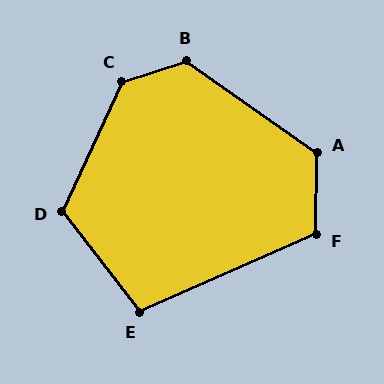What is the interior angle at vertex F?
Approximately 115 degrees (obtuse).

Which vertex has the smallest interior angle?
E, at approximately 104 degrees.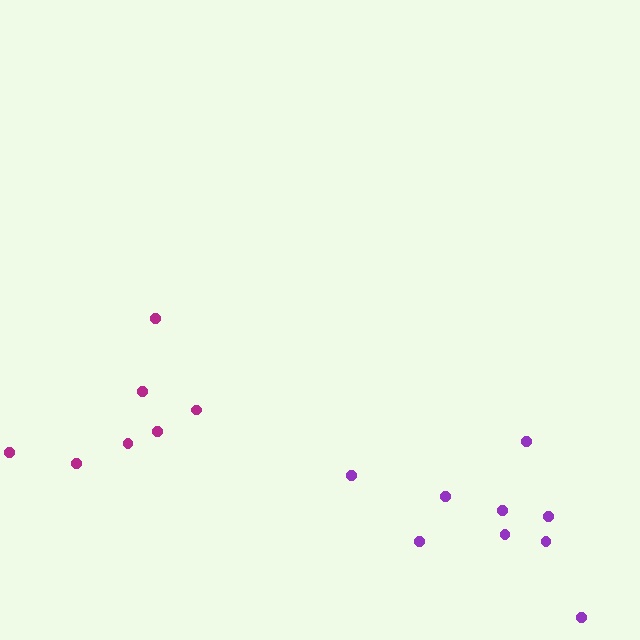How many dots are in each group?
Group 1: 9 dots, Group 2: 7 dots (16 total).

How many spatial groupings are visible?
There are 2 spatial groupings.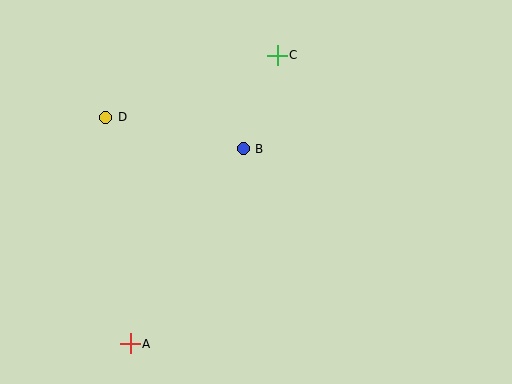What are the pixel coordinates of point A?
Point A is at (130, 344).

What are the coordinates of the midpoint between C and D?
The midpoint between C and D is at (191, 86).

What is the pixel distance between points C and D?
The distance between C and D is 182 pixels.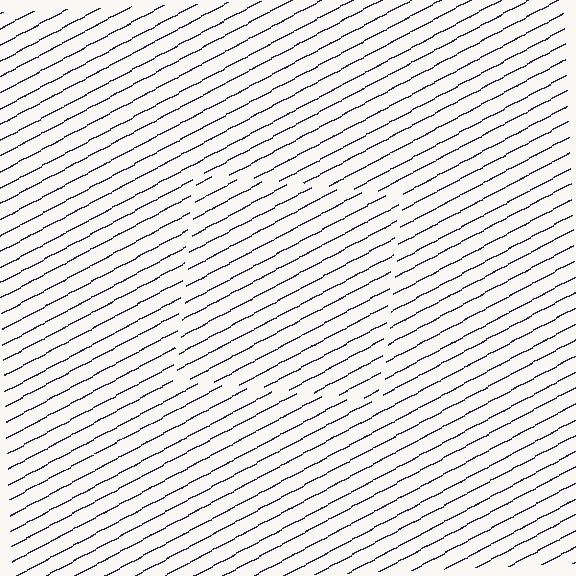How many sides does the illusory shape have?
4 sides — the line-ends trace a square.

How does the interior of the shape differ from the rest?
The interior of the shape contains the same grating, shifted by half a period — the contour is defined by the phase discontinuity where line-ends from the inner and outer gratings abut.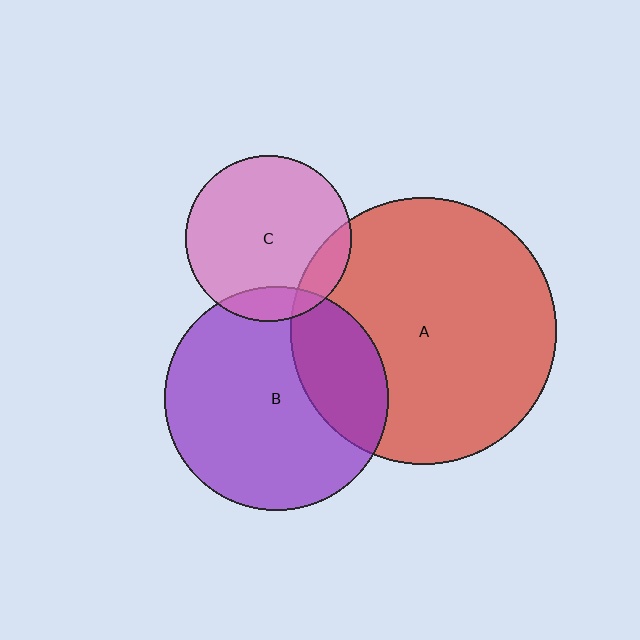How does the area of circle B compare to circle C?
Approximately 1.8 times.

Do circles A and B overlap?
Yes.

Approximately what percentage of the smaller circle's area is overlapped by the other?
Approximately 25%.